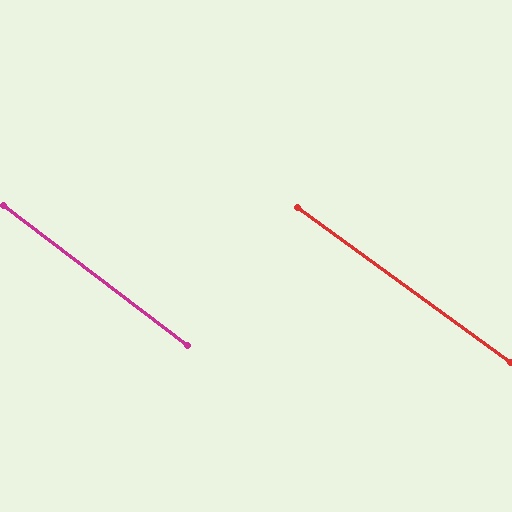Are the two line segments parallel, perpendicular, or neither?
Parallel — their directions differ by only 1.3°.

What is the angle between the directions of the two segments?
Approximately 1 degree.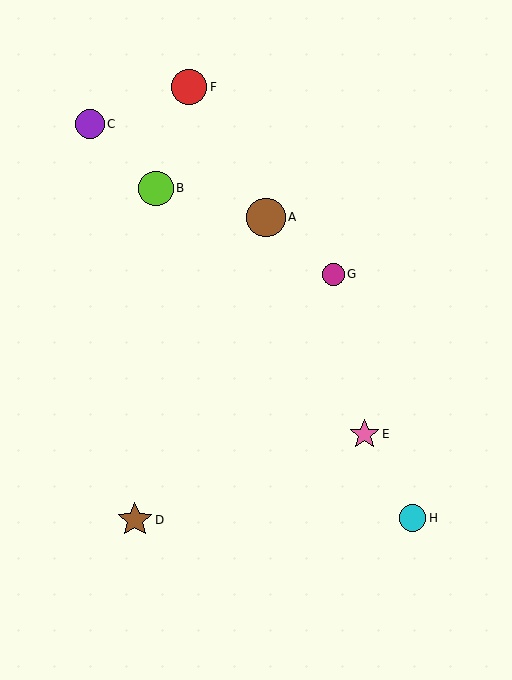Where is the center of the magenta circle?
The center of the magenta circle is at (333, 274).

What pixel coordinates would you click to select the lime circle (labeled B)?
Click at (156, 188) to select the lime circle B.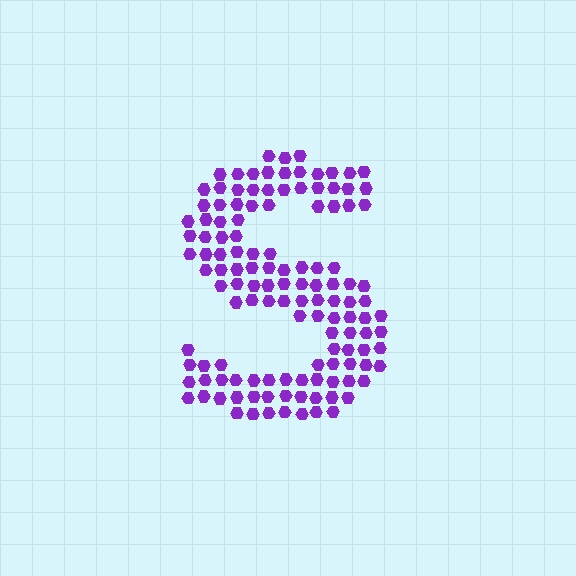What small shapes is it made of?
It is made of small hexagons.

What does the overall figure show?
The overall figure shows the letter S.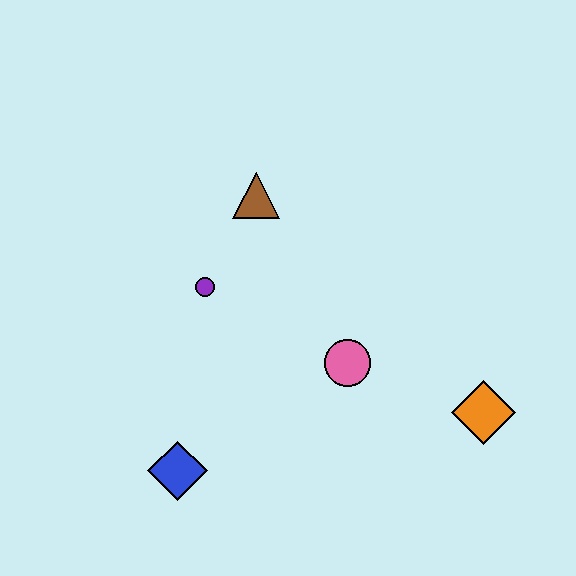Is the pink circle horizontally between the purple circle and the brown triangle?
No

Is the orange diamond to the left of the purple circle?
No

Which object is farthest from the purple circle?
The orange diamond is farthest from the purple circle.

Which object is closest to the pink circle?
The orange diamond is closest to the pink circle.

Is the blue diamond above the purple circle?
No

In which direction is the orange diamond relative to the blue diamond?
The orange diamond is to the right of the blue diamond.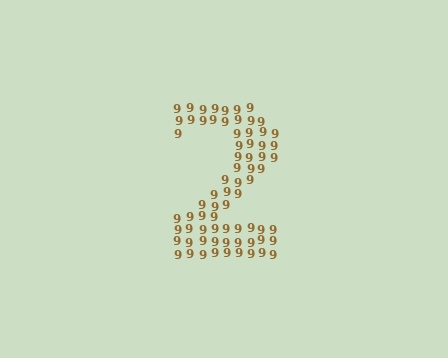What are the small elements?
The small elements are digit 9's.